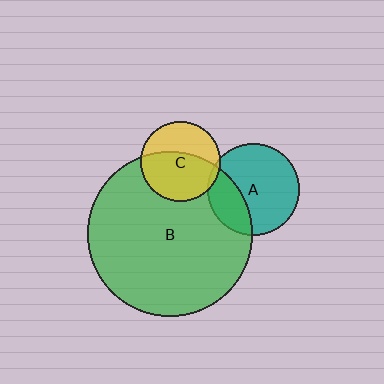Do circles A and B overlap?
Yes.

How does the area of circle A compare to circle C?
Approximately 1.3 times.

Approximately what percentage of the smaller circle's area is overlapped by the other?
Approximately 30%.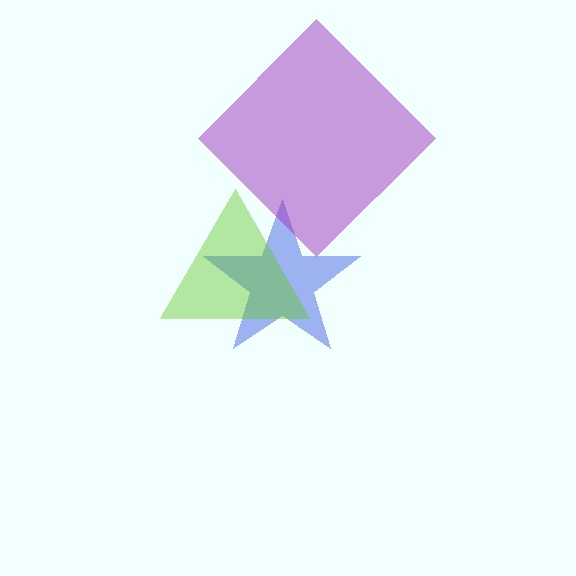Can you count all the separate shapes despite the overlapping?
Yes, there are 3 separate shapes.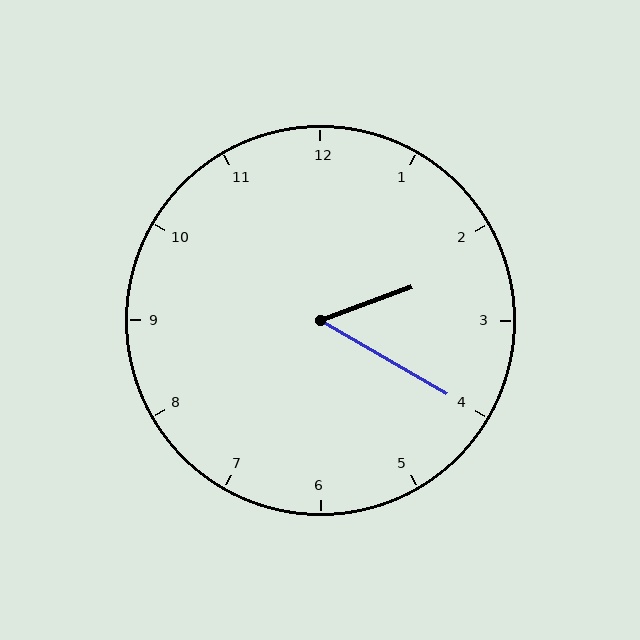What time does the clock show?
2:20.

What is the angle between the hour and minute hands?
Approximately 50 degrees.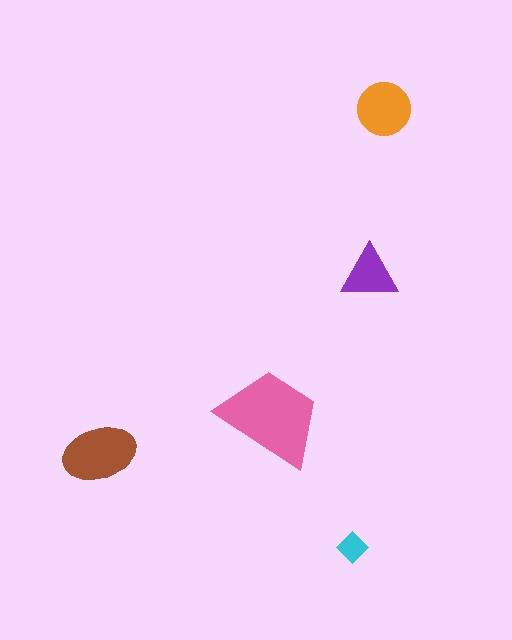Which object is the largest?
The pink trapezoid.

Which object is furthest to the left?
The brown ellipse is leftmost.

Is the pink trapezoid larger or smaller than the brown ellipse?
Larger.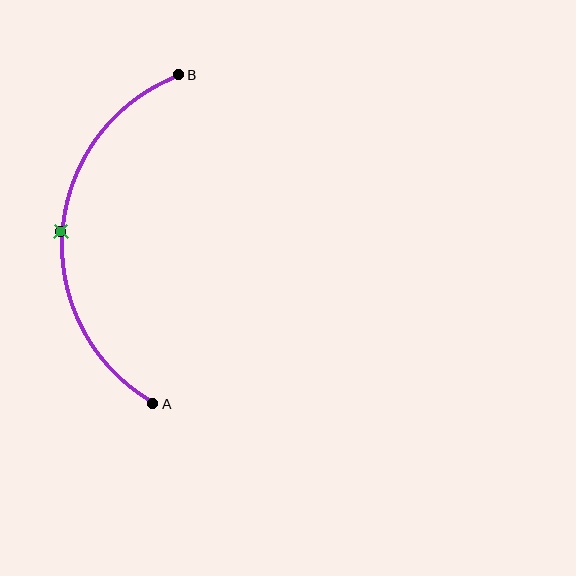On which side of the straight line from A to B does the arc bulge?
The arc bulges to the left of the straight line connecting A and B.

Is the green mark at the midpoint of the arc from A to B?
Yes. The green mark lies on the arc at equal arc-length from both A and B — it is the arc midpoint.